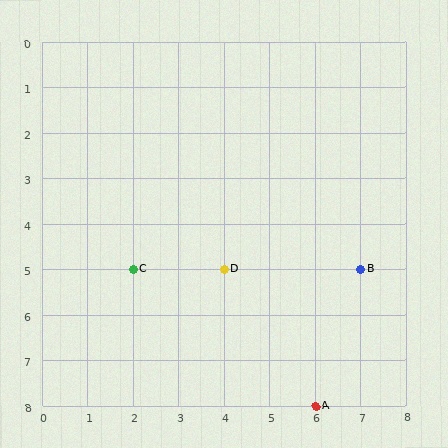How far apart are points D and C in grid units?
Points D and C are 2 columns apart.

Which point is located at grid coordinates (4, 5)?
Point D is at (4, 5).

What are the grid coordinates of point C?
Point C is at grid coordinates (2, 5).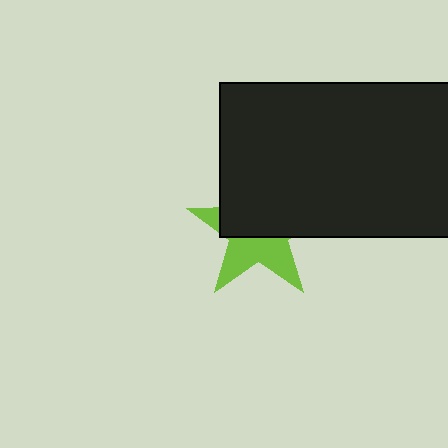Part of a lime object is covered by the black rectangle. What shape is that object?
It is a star.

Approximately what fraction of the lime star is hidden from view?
Roughly 54% of the lime star is hidden behind the black rectangle.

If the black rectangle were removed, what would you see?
You would see the complete lime star.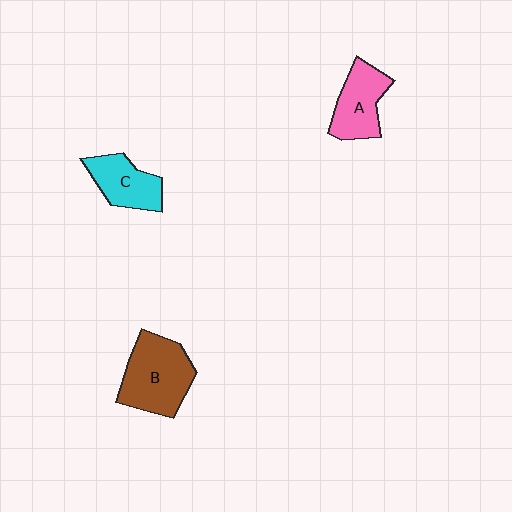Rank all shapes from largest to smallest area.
From largest to smallest: B (brown), A (pink), C (cyan).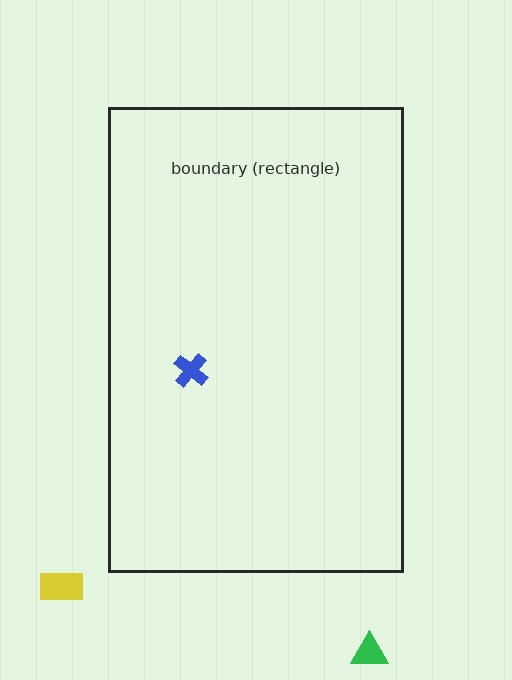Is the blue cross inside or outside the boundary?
Inside.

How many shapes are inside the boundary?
1 inside, 2 outside.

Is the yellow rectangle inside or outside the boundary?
Outside.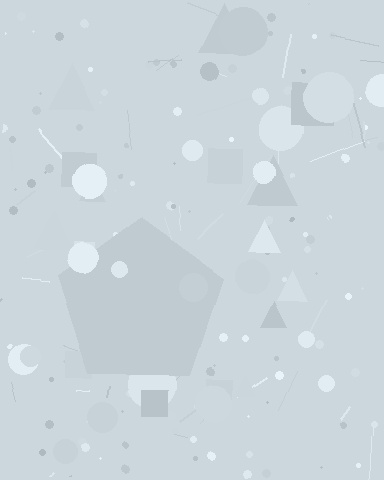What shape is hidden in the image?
A pentagon is hidden in the image.